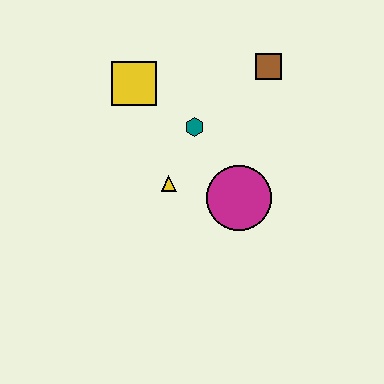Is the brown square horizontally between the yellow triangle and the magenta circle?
No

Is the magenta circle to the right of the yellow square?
Yes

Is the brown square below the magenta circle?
No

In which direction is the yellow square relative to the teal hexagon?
The yellow square is to the left of the teal hexagon.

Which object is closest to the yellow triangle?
The teal hexagon is closest to the yellow triangle.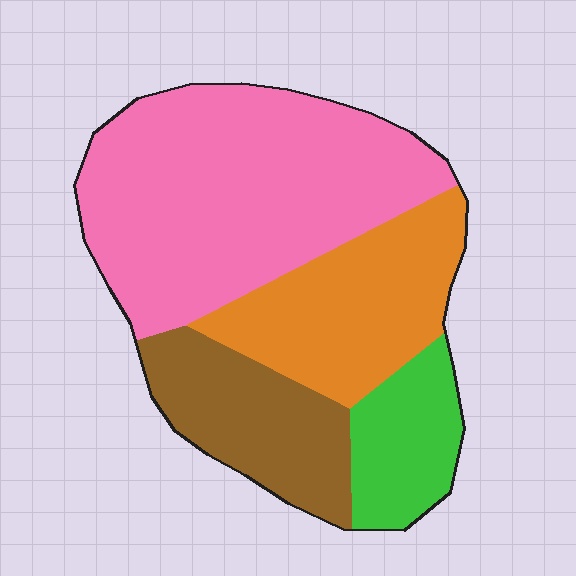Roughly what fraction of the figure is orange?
Orange covers about 25% of the figure.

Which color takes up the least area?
Green, at roughly 10%.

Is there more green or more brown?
Brown.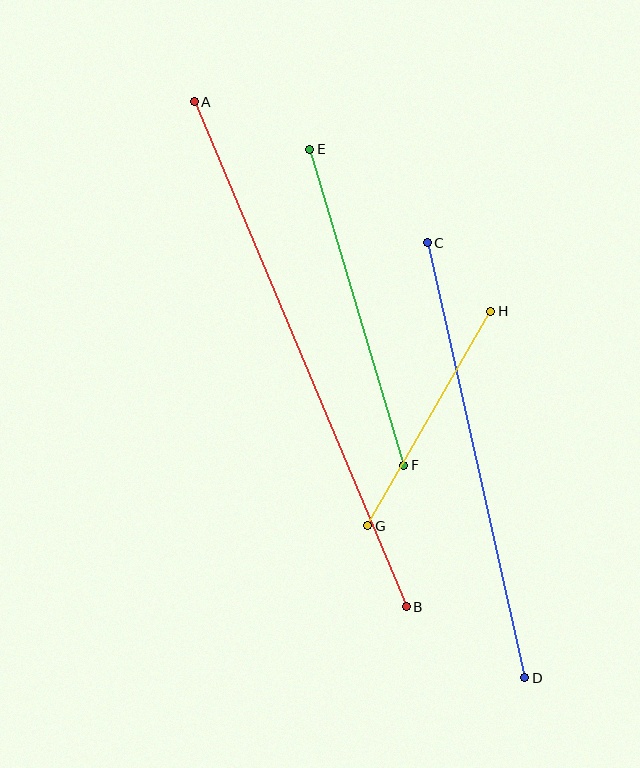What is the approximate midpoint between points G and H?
The midpoint is at approximately (429, 419) pixels.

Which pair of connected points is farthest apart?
Points A and B are farthest apart.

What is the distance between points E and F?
The distance is approximately 329 pixels.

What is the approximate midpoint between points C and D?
The midpoint is at approximately (476, 460) pixels.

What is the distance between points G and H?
The distance is approximately 247 pixels.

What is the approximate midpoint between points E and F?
The midpoint is at approximately (357, 307) pixels.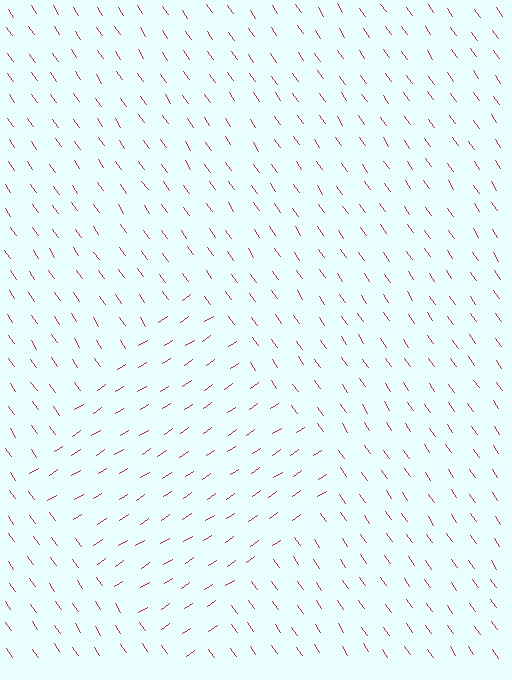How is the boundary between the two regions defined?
The boundary is defined purely by a change in line orientation (approximately 89 degrees difference). All lines are the same color and thickness.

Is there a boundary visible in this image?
Yes, there is a texture boundary formed by a change in line orientation.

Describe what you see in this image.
The image is filled with small red line segments. A diamond region in the image has lines oriented differently from the surrounding lines, creating a visible texture boundary.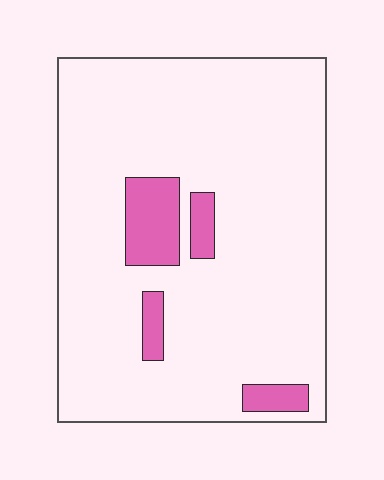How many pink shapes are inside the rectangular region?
4.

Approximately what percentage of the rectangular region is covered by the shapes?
Approximately 10%.